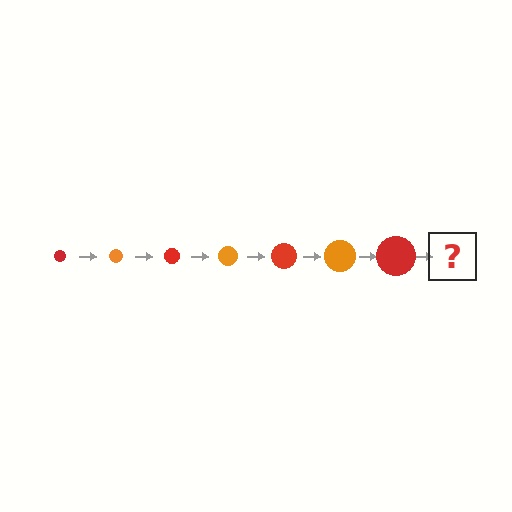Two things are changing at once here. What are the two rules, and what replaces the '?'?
The two rules are that the circle grows larger each step and the color cycles through red and orange. The '?' should be an orange circle, larger than the previous one.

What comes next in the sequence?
The next element should be an orange circle, larger than the previous one.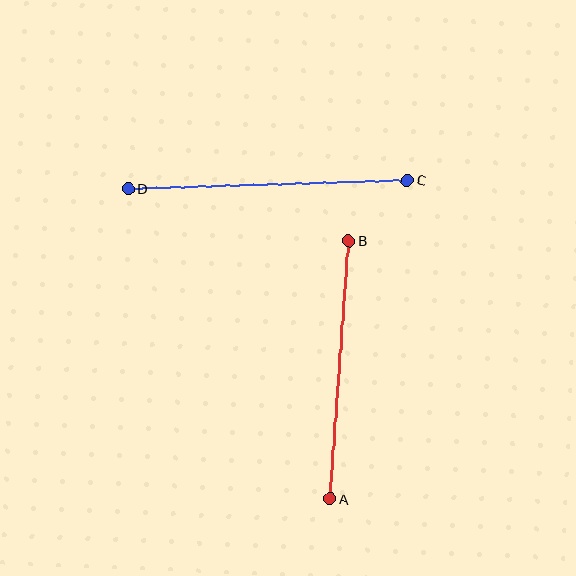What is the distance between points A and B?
The distance is approximately 259 pixels.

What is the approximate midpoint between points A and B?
The midpoint is at approximately (339, 370) pixels.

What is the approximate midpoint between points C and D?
The midpoint is at approximately (268, 184) pixels.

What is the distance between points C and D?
The distance is approximately 279 pixels.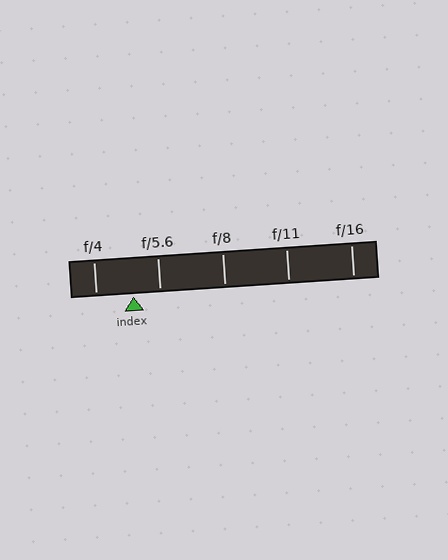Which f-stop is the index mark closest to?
The index mark is closest to f/5.6.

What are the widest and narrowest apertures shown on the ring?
The widest aperture shown is f/4 and the narrowest is f/16.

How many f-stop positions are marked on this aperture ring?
There are 5 f-stop positions marked.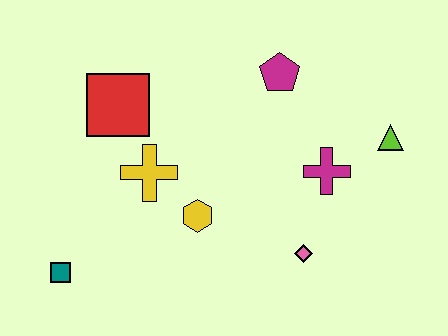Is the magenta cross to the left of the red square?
No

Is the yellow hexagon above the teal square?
Yes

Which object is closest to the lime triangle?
The magenta cross is closest to the lime triangle.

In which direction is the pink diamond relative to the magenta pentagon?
The pink diamond is below the magenta pentagon.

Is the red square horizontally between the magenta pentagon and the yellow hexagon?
No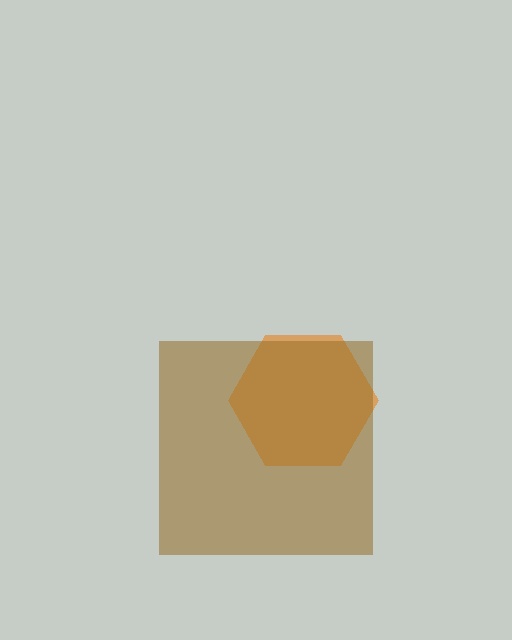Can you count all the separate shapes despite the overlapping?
Yes, there are 2 separate shapes.